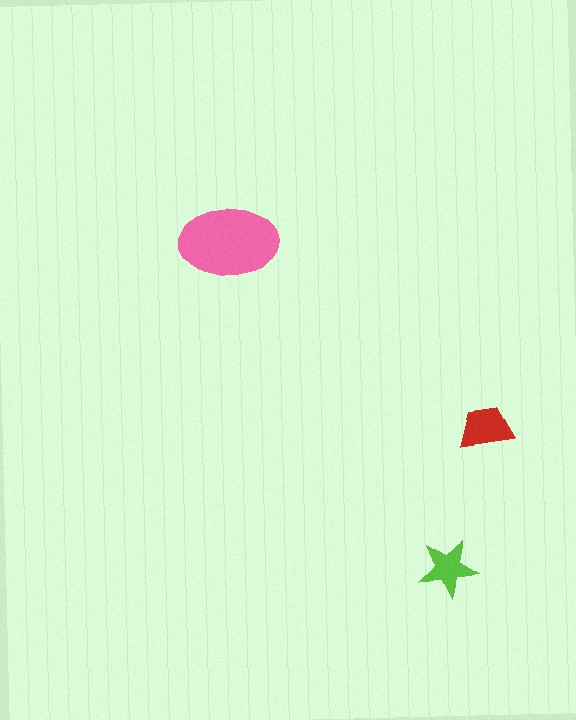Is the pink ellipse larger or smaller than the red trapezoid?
Larger.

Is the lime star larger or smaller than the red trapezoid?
Smaller.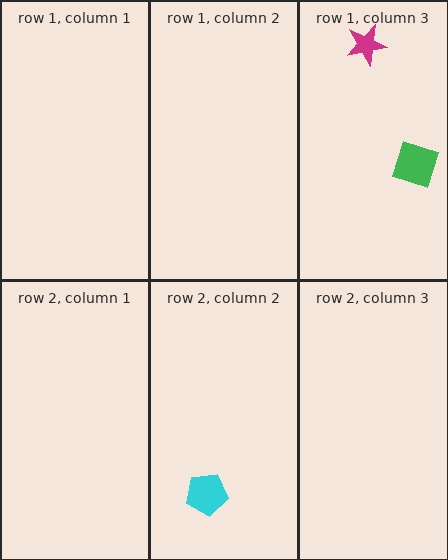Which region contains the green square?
The row 1, column 3 region.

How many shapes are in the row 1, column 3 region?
2.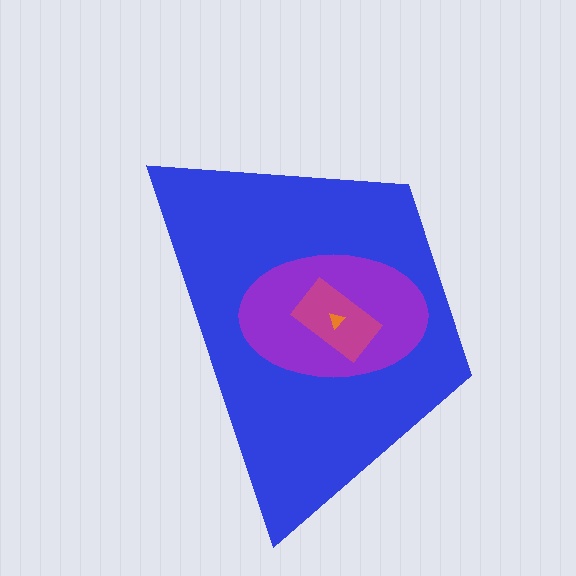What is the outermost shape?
The blue trapezoid.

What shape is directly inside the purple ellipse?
The magenta rectangle.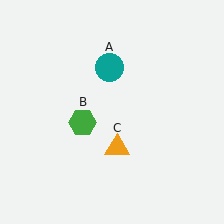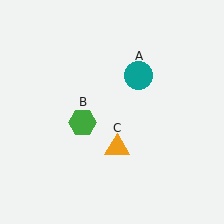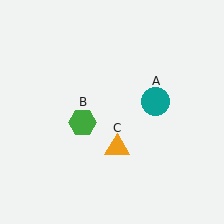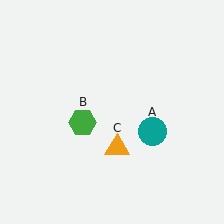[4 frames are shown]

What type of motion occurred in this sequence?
The teal circle (object A) rotated clockwise around the center of the scene.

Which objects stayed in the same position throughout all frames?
Green hexagon (object B) and orange triangle (object C) remained stationary.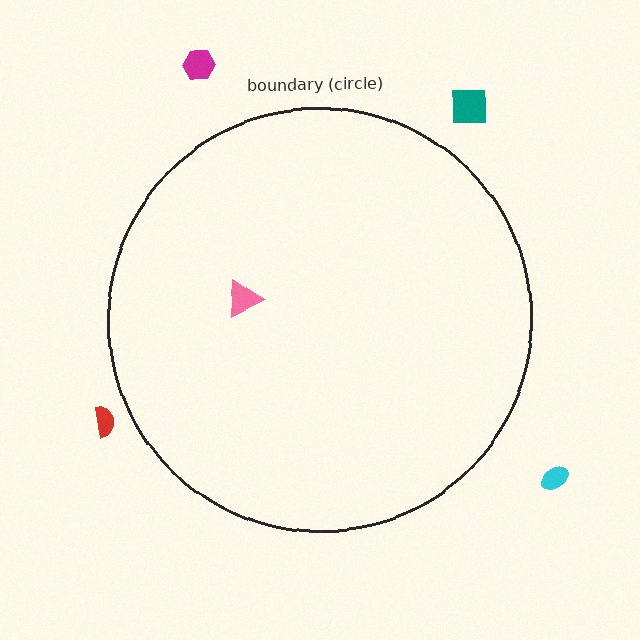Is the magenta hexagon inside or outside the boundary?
Outside.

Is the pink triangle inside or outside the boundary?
Inside.